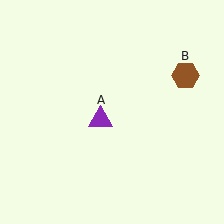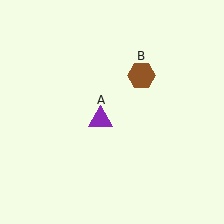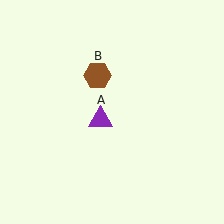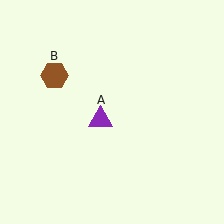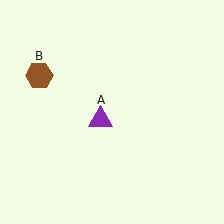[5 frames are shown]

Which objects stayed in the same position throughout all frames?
Purple triangle (object A) remained stationary.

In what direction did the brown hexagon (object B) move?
The brown hexagon (object B) moved left.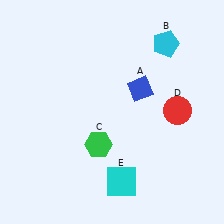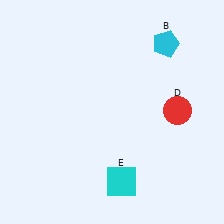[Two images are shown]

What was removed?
The blue diamond (A), the green hexagon (C) were removed in Image 2.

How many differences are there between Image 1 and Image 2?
There are 2 differences between the two images.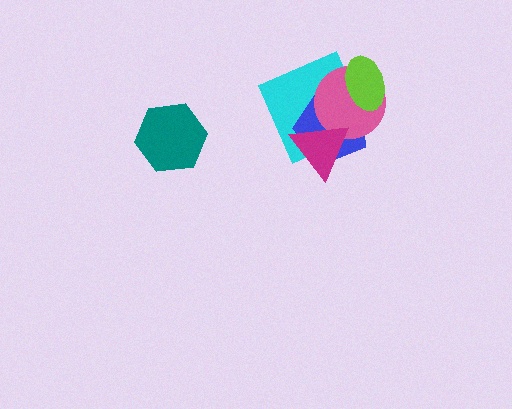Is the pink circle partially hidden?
Yes, it is partially covered by another shape.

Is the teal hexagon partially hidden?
No, no other shape covers it.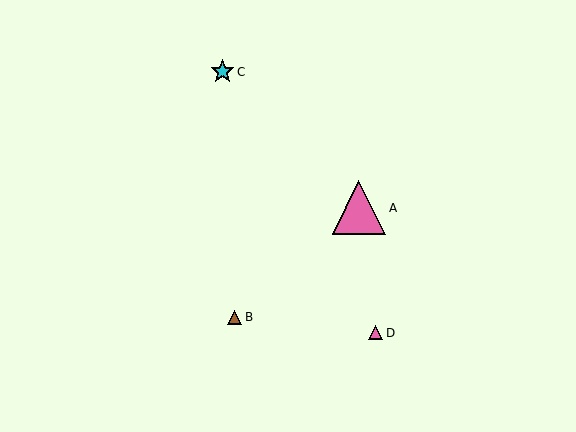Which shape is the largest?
The pink triangle (labeled A) is the largest.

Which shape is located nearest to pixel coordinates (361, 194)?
The pink triangle (labeled A) at (359, 208) is nearest to that location.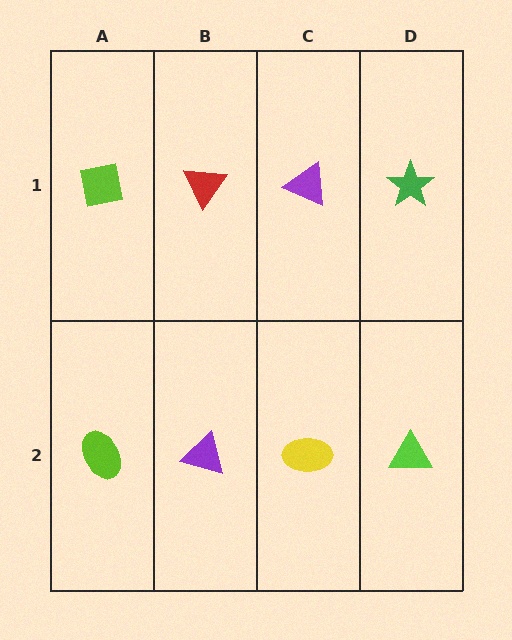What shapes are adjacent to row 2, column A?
A lime square (row 1, column A), a purple triangle (row 2, column B).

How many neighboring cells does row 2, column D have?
2.